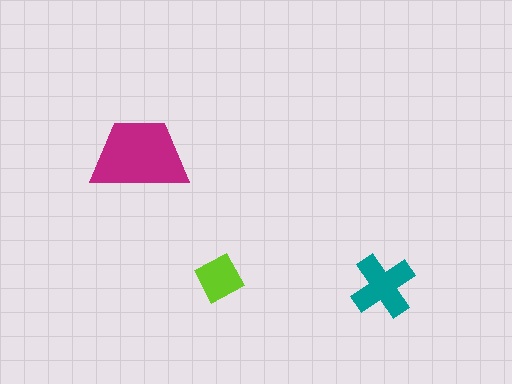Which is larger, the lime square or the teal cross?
The teal cross.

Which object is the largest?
The magenta trapezoid.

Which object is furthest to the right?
The teal cross is rightmost.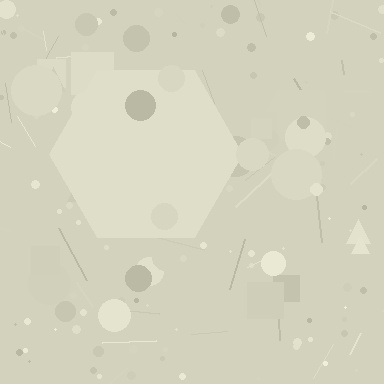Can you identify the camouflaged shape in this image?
The camouflaged shape is a hexagon.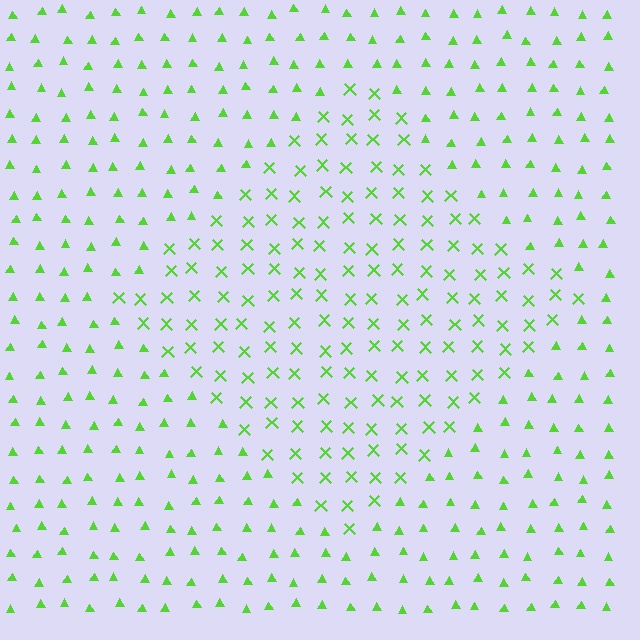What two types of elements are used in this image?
The image uses X marks inside the diamond region and triangles outside it.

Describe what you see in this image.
The image is filled with small lime elements arranged in a uniform grid. A diamond-shaped region contains X marks, while the surrounding area contains triangles. The boundary is defined purely by the change in element shape.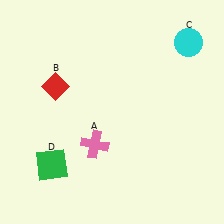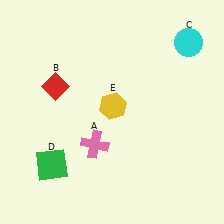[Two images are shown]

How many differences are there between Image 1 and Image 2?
There is 1 difference between the two images.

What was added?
A yellow hexagon (E) was added in Image 2.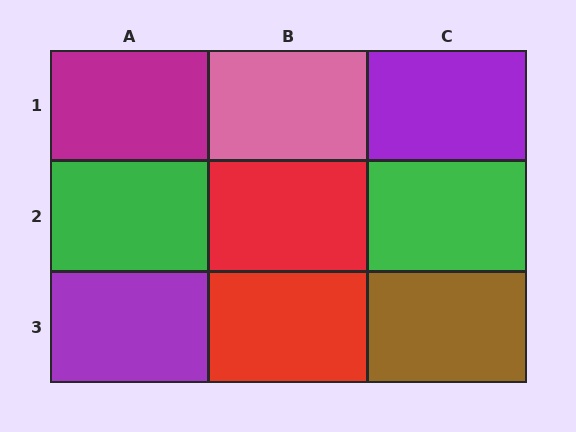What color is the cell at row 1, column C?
Purple.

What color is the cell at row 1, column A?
Magenta.